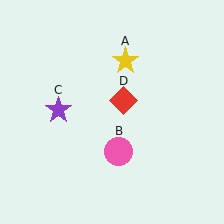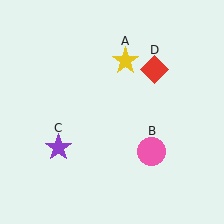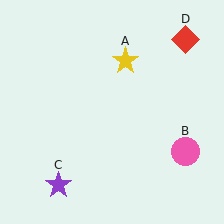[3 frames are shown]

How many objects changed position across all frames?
3 objects changed position: pink circle (object B), purple star (object C), red diamond (object D).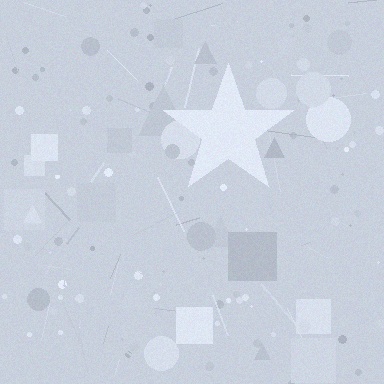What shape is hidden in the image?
A star is hidden in the image.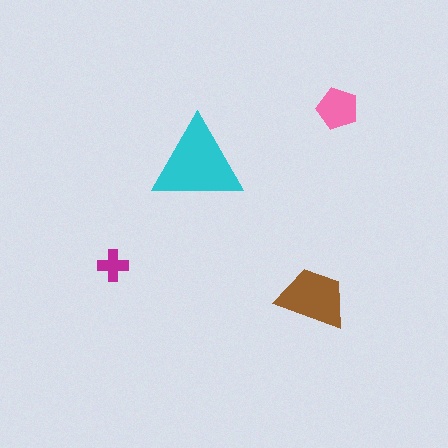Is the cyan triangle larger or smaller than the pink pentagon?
Larger.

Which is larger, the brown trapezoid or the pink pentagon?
The brown trapezoid.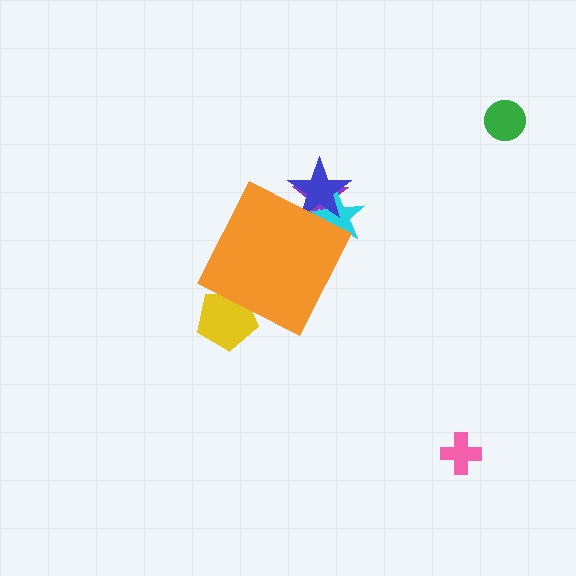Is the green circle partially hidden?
No, the green circle is fully visible.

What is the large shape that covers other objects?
An orange diamond.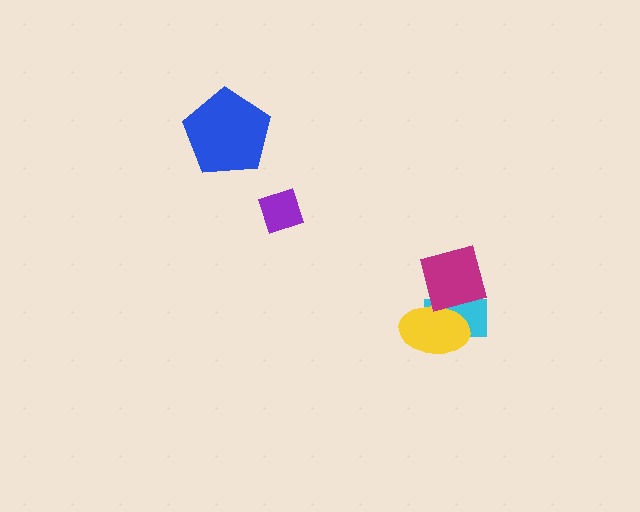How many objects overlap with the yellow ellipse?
2 objects overlap with the yellow ellipse.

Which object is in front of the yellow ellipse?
The magenta square is in front of the yellow ellipse.